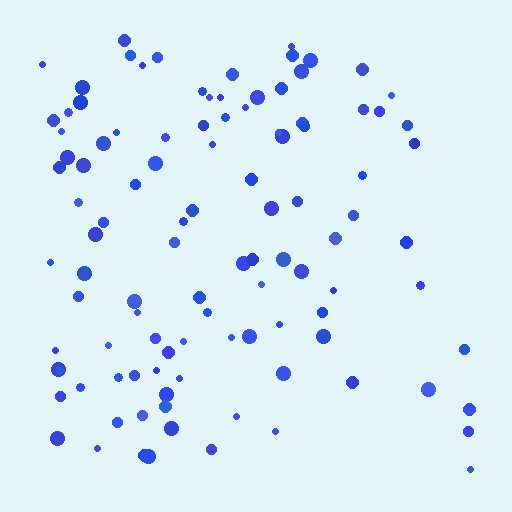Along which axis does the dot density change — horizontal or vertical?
Horizontal.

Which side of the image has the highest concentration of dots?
The left.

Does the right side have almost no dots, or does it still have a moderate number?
Still a moderate number, just noticeably fewer than the left.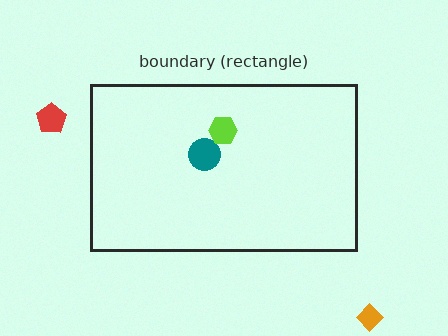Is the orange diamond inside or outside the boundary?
Outside.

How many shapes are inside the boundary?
2 inside, 2 outside.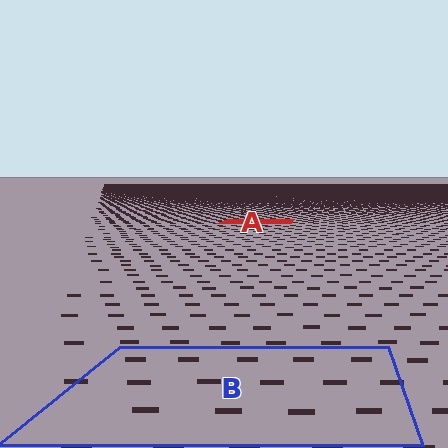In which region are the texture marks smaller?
The texture marks are smaller in region A, because it is farther away.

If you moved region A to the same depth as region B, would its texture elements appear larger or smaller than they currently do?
They would appear larger. At a closer depth, the same texture elements are projected at a bigger on-screen size.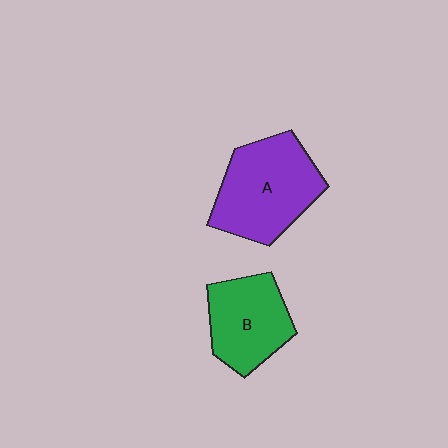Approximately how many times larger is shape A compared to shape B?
Approximately 1.3 times.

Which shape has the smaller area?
Shape B (green).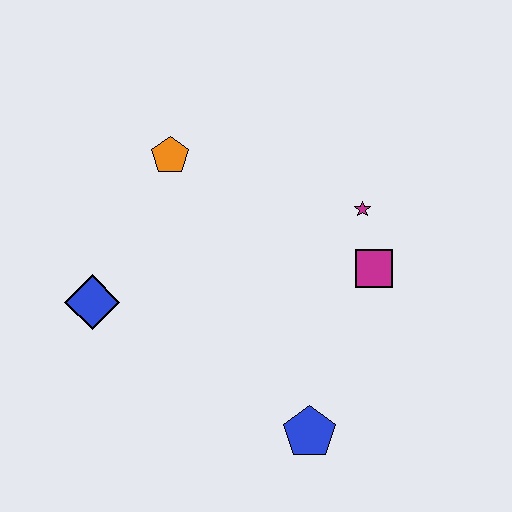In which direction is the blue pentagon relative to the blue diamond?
The blue pentagon is to the right of the blue diamond.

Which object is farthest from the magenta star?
The blue diamond is farthest from the magenta star.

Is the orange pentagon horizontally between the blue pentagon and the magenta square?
No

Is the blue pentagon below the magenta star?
Yes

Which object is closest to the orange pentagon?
The blue diamond is closest to the orange pentagon.